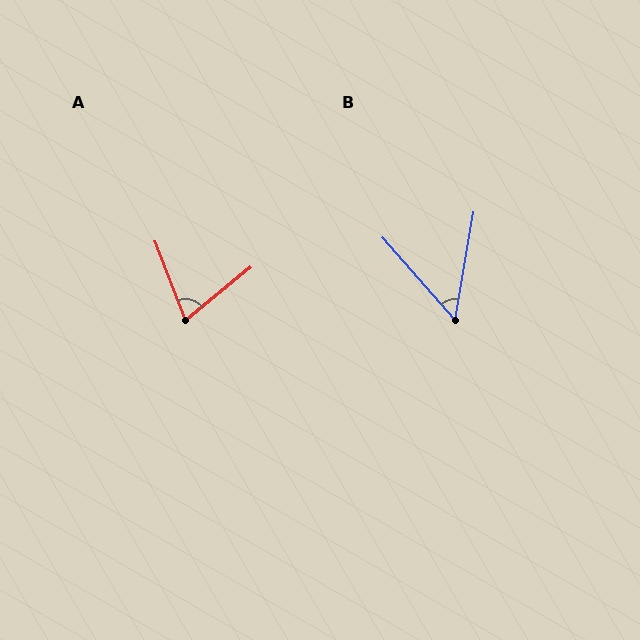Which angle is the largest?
A, at approximately 72 degrees.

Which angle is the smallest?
B, at approximately 51 degrees.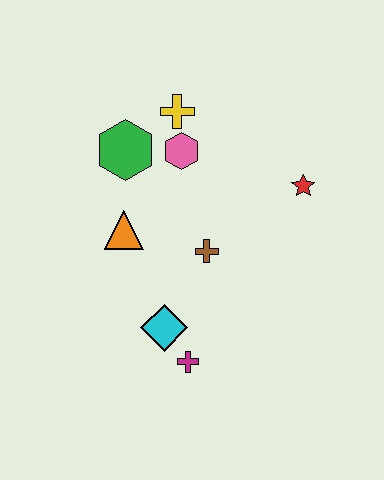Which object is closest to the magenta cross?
The cyan diamond is closest to the magenta cross.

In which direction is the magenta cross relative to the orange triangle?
The magenta cross is below the orange triangle.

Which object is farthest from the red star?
The magenta cross is farthest from the red star.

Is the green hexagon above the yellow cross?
No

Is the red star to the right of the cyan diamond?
Yes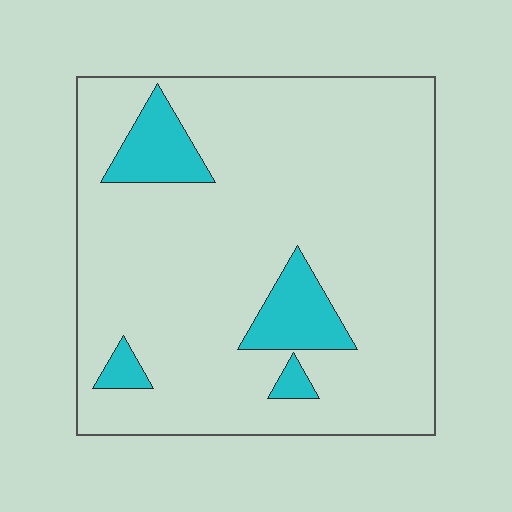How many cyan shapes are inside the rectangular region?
4.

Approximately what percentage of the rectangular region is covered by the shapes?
Approximately 10%.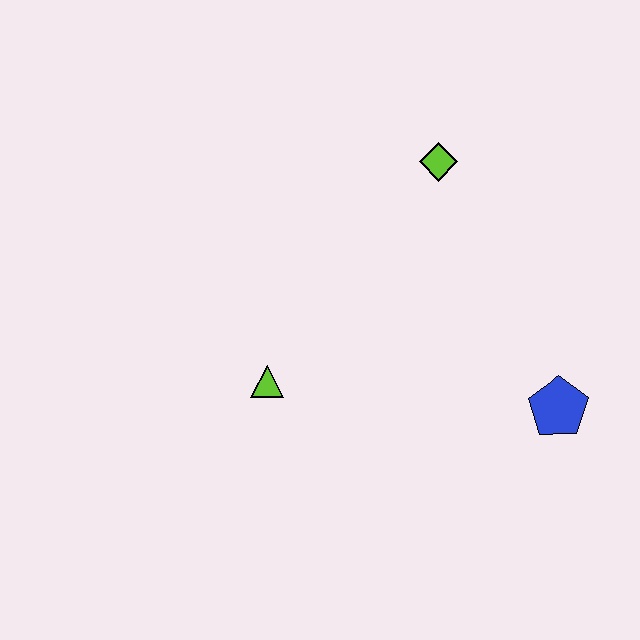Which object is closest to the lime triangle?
The lime diamond is closest to the lime triangle.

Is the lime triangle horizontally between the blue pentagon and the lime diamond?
No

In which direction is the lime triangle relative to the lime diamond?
The lime triangle is below the lime diamond.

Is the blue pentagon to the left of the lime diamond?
No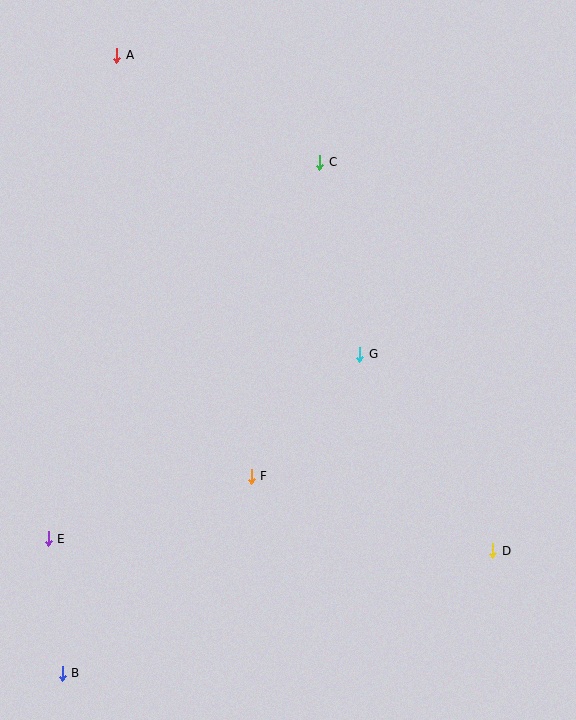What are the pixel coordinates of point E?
Point E is at (48, 539).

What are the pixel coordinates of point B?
Point B is at (62, 673).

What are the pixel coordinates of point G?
Point G is at (360, 354).